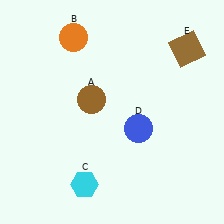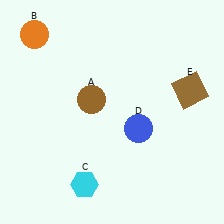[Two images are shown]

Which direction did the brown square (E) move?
The brown square (E) moved down.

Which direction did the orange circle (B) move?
The orange circle (B) moved left.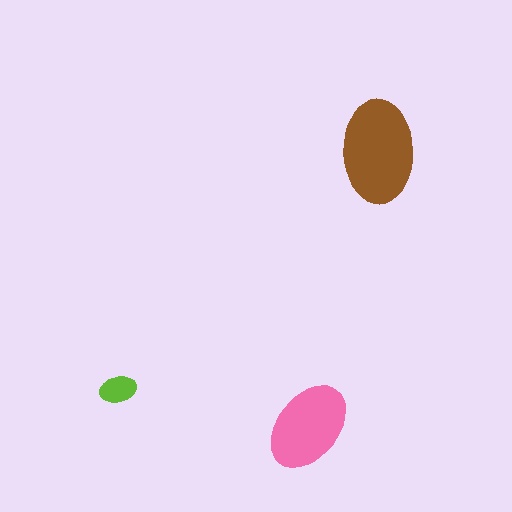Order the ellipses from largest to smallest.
the brown one, the pink one, the lime one.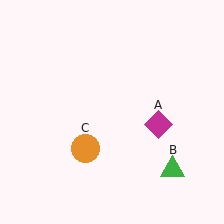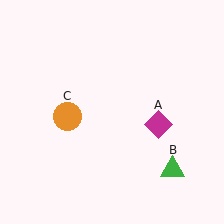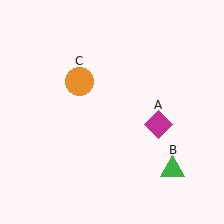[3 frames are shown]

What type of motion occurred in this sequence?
The orange circle (object C) rotated clockwise around the center of the scene.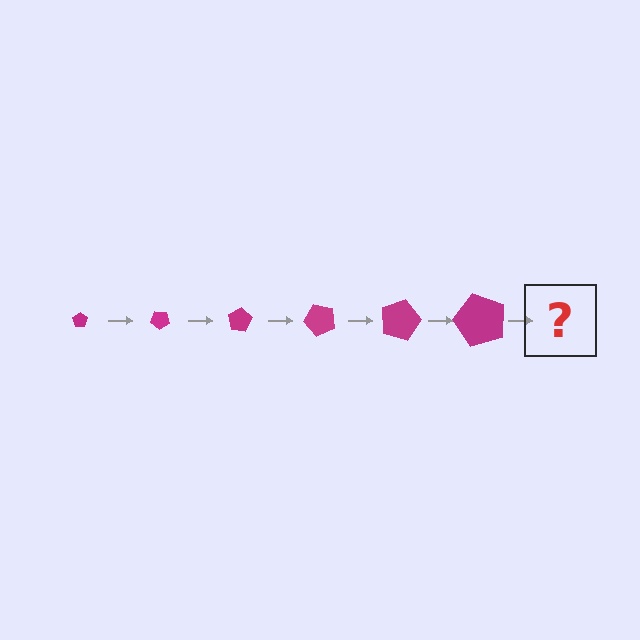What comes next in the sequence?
The next element should be a pentagon, larger than the previous one and rotated 240 degrees from the start.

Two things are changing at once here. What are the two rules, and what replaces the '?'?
The two rules are that the pentagon grows larger each step and it rotates 40 degrees each step. The '?' should be a pentagon, larger than the previous one and rotated 240 degrees from the start.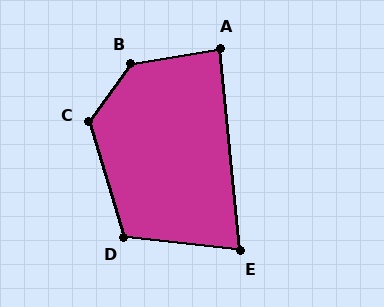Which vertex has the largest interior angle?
B, at approximately 136 degrees.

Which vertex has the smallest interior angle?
E, at approximately 78 degrees.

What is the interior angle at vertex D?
Approximately 113 degrees (obtuse).